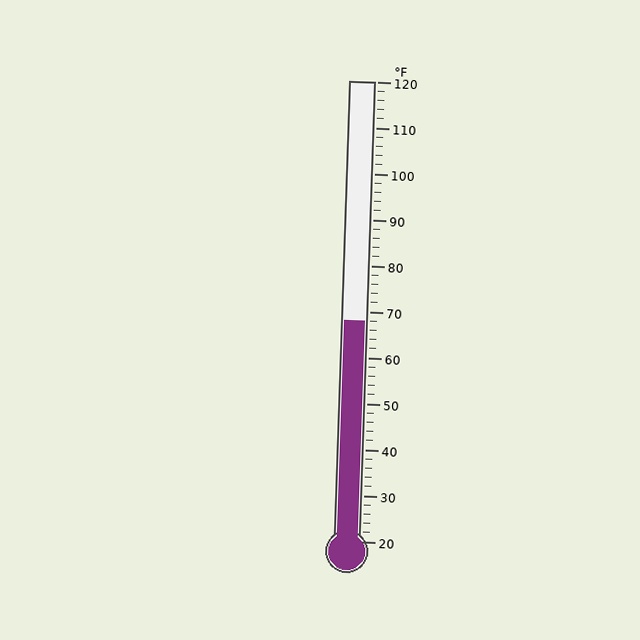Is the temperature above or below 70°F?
The temperature is below 70°F.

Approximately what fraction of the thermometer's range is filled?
The thermometer is filled to approximately 50% of its range.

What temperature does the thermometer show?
The thermometer shows approximately 68°F.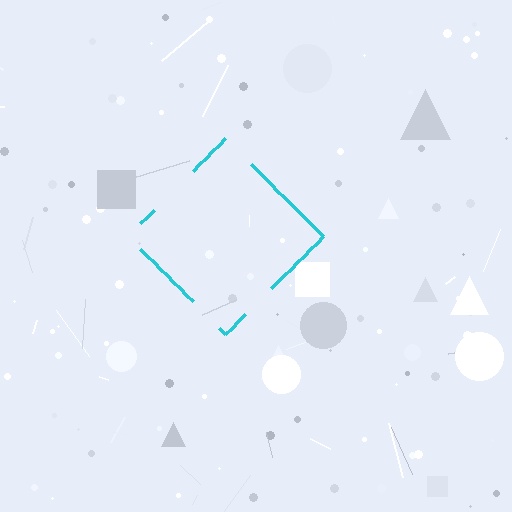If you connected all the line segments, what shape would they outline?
They would outline a diamond.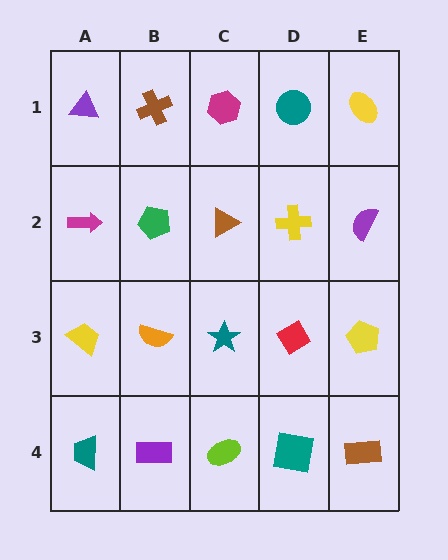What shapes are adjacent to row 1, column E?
A purple semicircle (row 2, column E), a teal circle (row 1, column D).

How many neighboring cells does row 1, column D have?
3.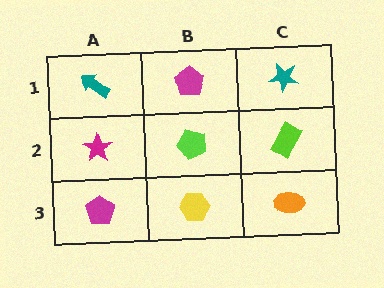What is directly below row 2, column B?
A yellow hexagon.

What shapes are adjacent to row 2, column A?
A teal arrow (row 1, column A), a magenta pentagon (row 3, column A), a lime pentagon (row 2, column B).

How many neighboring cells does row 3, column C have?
2.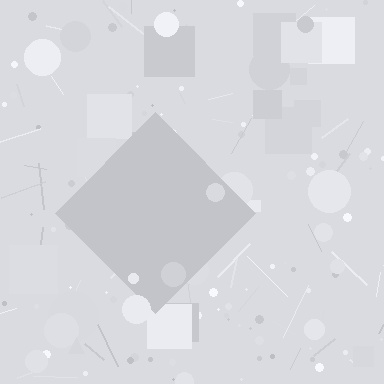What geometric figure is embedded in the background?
A diamond is embedded in the background.